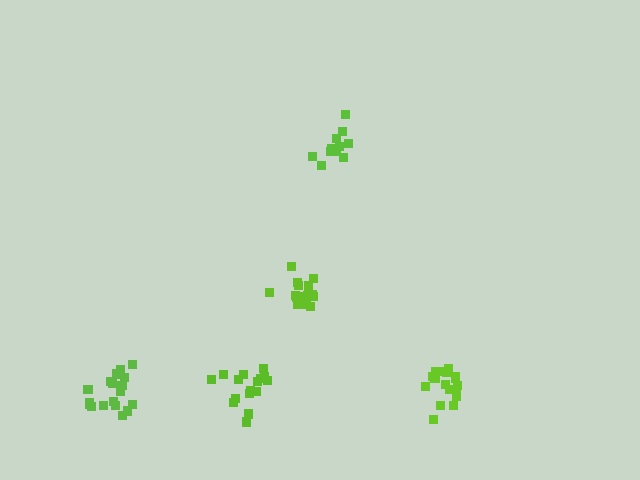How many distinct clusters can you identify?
There are 5 distinct clusters.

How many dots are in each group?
Group 1: 19 dots, Group 2: 17 dots, Group 3: 16 dots, Group 4: 16 dots, Group 5: 13 dots (81 total).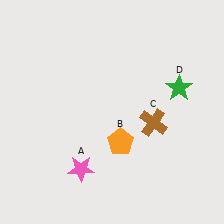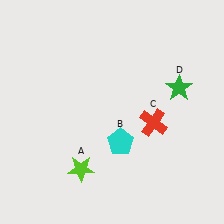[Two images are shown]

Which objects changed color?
A changed from pink to lime. B changed from orange to cyan. C changed from brown to red.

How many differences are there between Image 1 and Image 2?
There are 3 differences between the two images.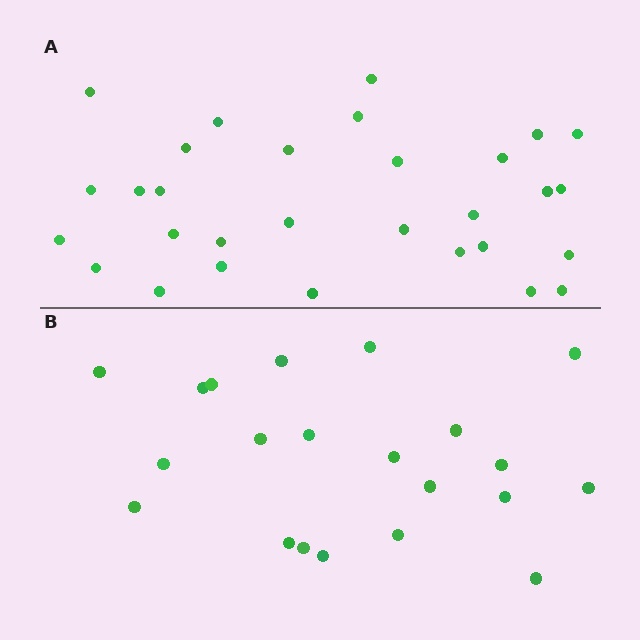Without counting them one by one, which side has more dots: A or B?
Region A (the top region) has more dots.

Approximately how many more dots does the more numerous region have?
Region A has roughly 8 or so more dots than region B.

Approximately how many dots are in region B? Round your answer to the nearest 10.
About 20 dots. (The exact count is 21, which rounds to 20.)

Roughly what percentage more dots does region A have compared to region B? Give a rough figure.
About 45% more.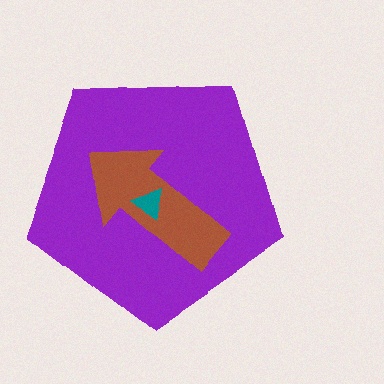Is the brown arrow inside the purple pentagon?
Yes.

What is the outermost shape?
The purple pentagon.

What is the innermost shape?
The teal triangle.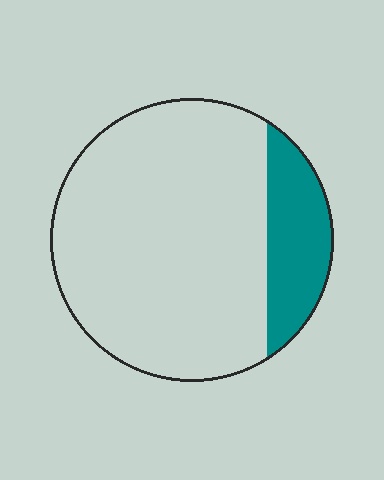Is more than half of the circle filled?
No.